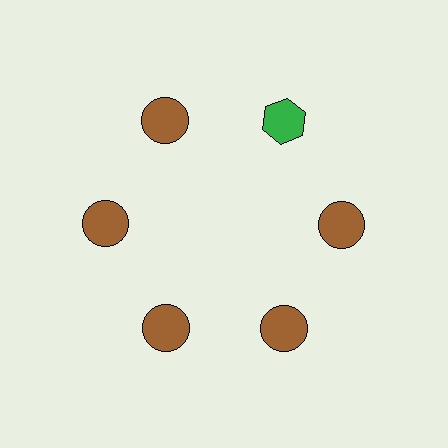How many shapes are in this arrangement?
There are 6 shapes arranged in a ring pattern.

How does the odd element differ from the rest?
It differs in both color (green instead of brown) and shape (hexagon instead of circle).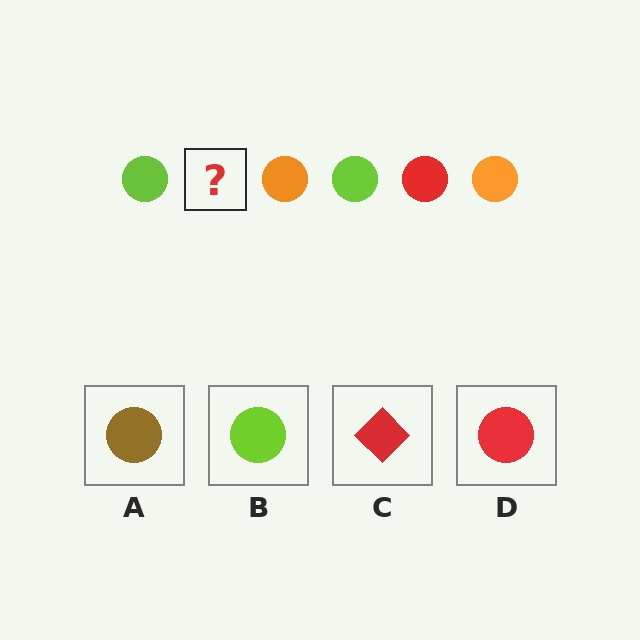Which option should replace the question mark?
Option D.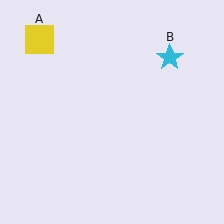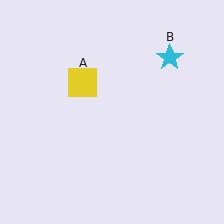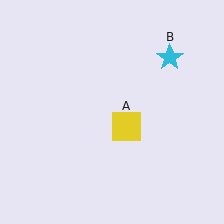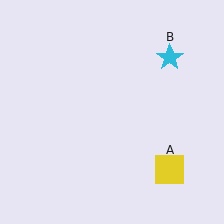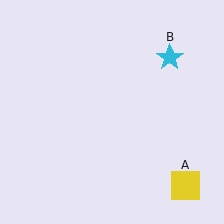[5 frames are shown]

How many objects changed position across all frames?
1 object changed position: yellow square (object A).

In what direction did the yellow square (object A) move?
The yellow square (object A) moved down and to the right.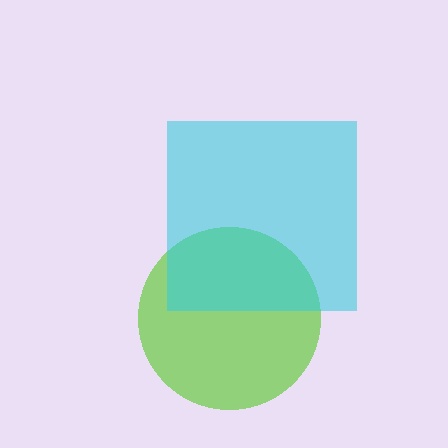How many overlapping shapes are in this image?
There are 2 overlapping shapes in the image.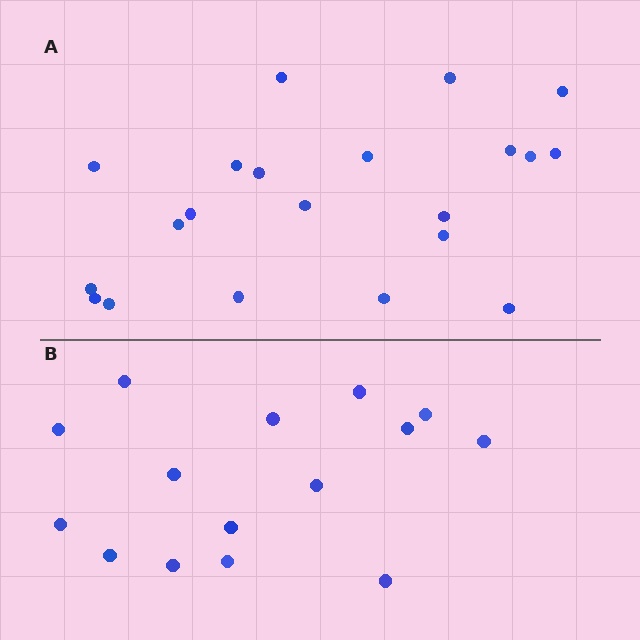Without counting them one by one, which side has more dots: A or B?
Region A (the top region) has more dots.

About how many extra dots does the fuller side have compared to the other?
Region A has about 6 more dots than region B.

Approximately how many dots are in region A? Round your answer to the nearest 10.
About 20 dots. (The exact count is 21, which rounds to 20.)